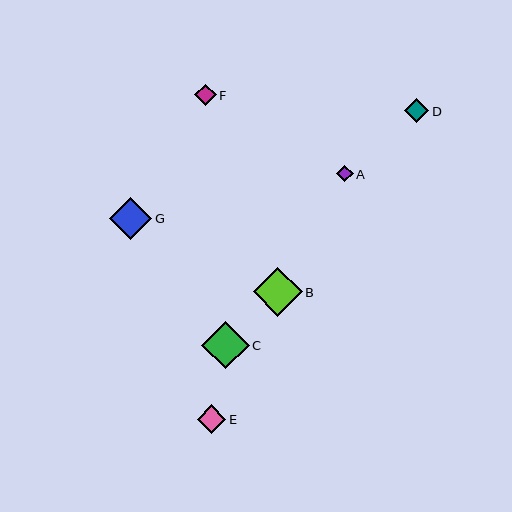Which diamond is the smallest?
Diamond A is the smallest with a size of approximately 17 pixels.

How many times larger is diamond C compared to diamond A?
Diamond C is approximately 2.8 times the size of diamond A.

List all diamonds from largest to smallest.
From largest to smallest: B, C, G, E, D, F, A.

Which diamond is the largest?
Diamond B is the largest with a size of approximately 49 pixels.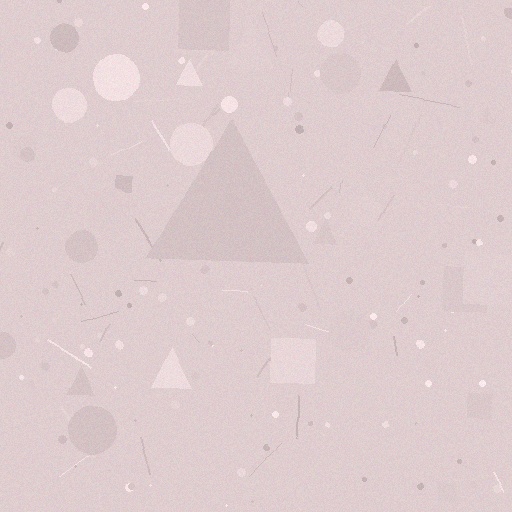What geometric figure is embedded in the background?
A triangle is embedded in the background.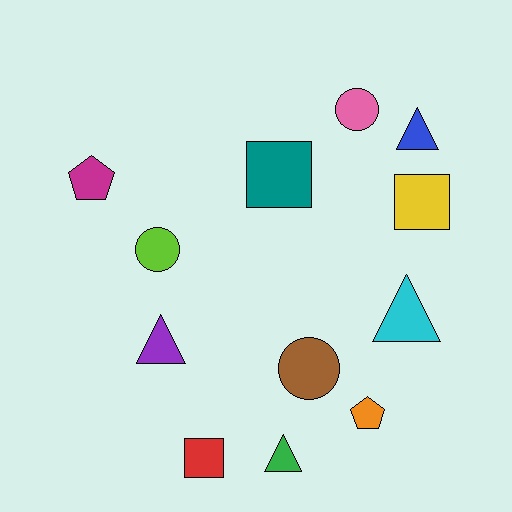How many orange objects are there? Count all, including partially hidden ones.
There is 1 orange object.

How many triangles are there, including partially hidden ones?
There are 4 triangles.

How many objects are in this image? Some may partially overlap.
There are 12 objects.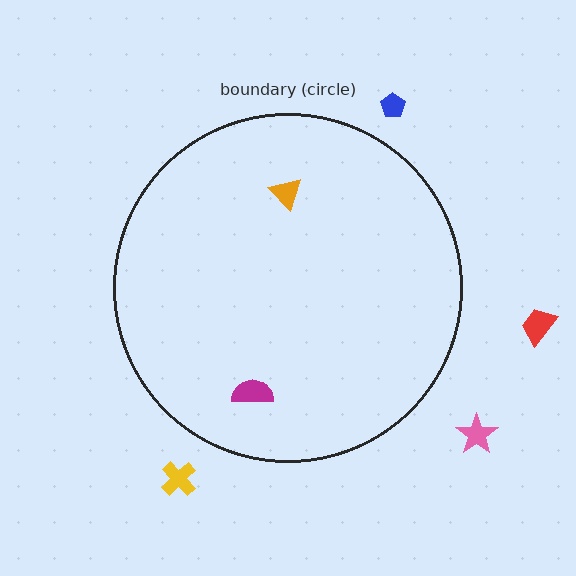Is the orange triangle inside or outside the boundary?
Inside.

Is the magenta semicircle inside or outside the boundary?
Inside.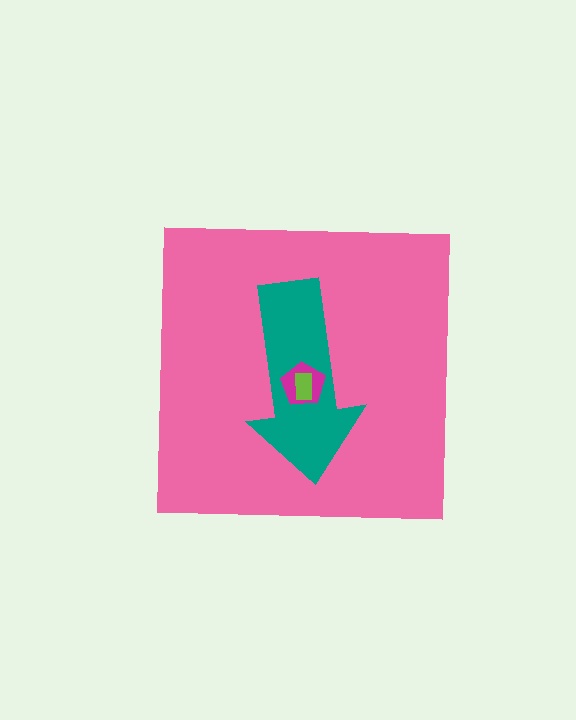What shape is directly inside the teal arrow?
The magenta pentagon.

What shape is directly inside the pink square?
The teal arrow.